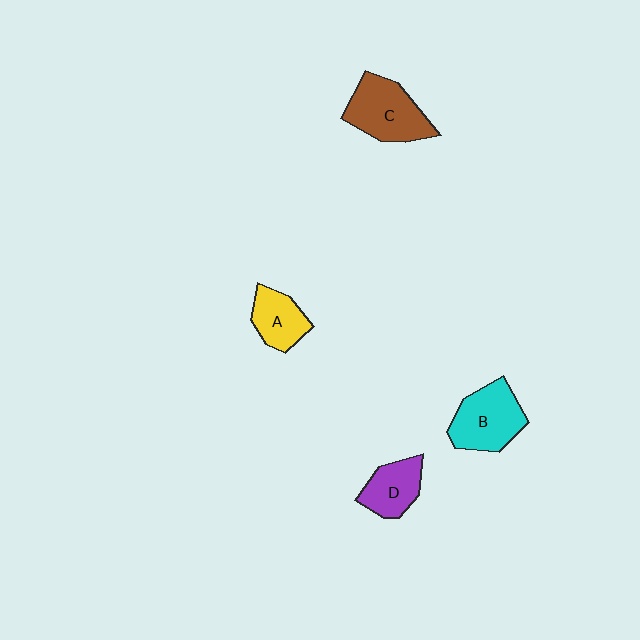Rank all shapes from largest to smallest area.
From largest to smallest: C (brown), B (cyan), D (purple), A (yellow).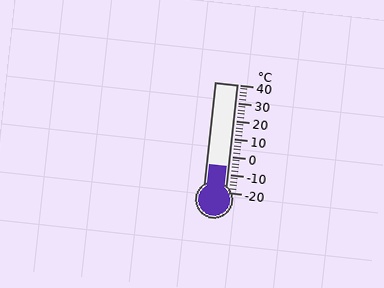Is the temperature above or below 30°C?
The temperature is below 30°C.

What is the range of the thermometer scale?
The thermometer scale ranges from -20°C to 40°C.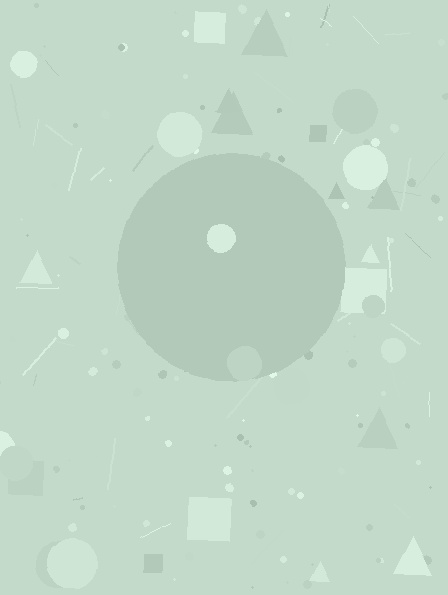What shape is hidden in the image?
A circle is hidden in the image.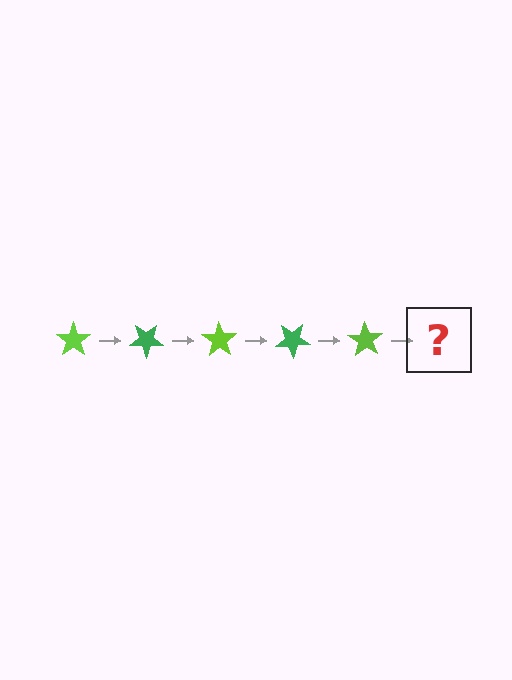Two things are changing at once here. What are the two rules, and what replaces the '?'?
The two rules are that it rotates 35 degrees each step and the color cycles through lime and green. The '?' should be a green star, rotated 175 degrees from the start.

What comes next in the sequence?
The next element should be a green star, rotated 175 degrees from the start.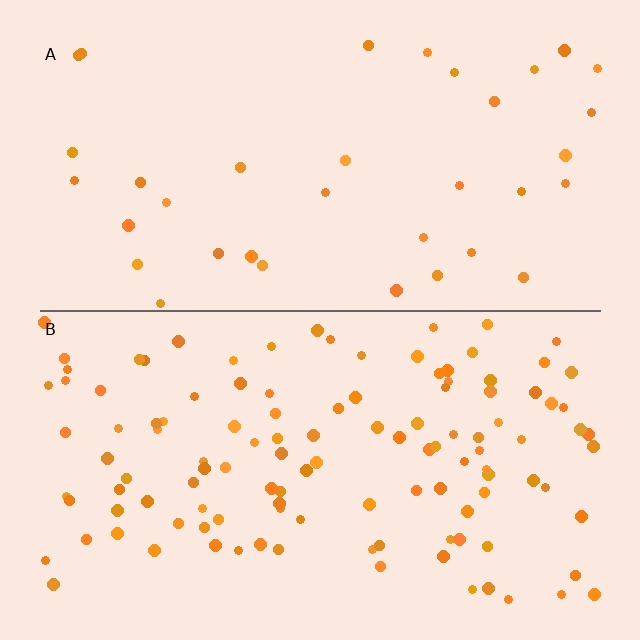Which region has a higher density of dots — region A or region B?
B (the bottom).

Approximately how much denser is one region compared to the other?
Approximately 3.3× — region B over region A.